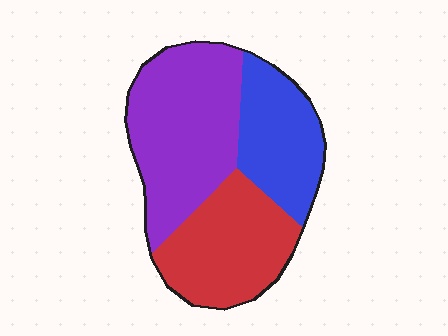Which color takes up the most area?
Purple, at roughly 45%.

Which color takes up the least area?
Blue, at roughly 25%.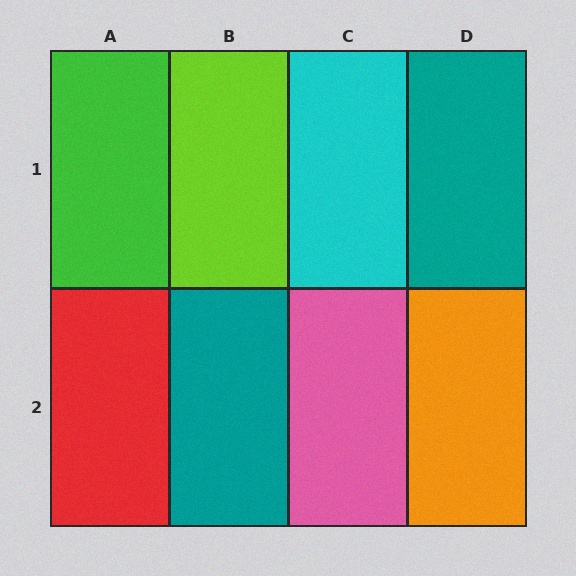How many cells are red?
1 cell is red.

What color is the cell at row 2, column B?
Teal.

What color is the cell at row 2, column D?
Orange.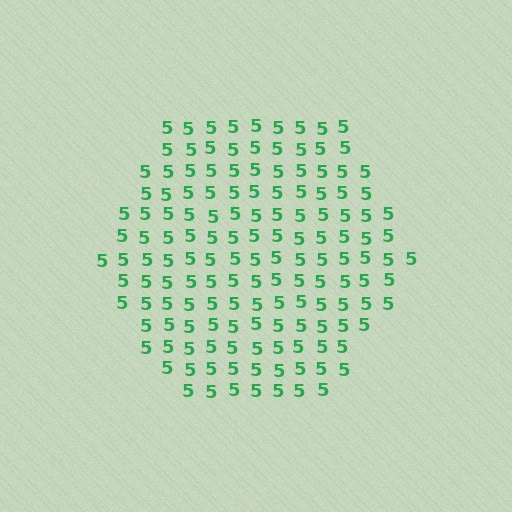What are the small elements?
The small elements are digit 5's.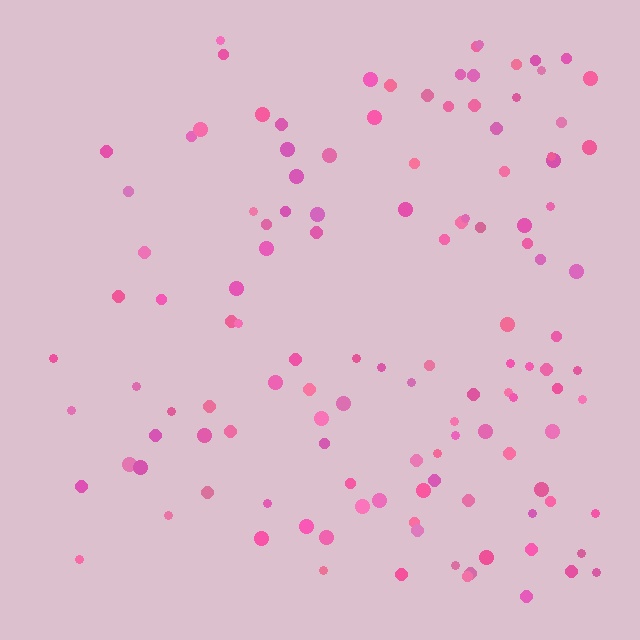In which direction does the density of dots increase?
From left to right, with the right side densest.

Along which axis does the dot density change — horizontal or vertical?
Horizontal.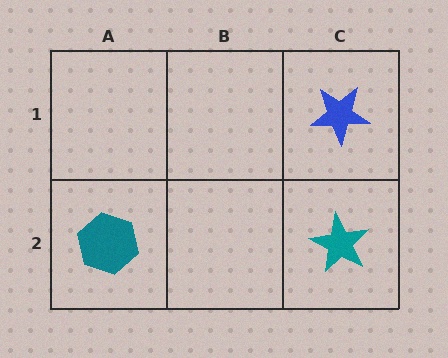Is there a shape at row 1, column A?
No, that cell is empty.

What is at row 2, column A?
A teal hexagon.